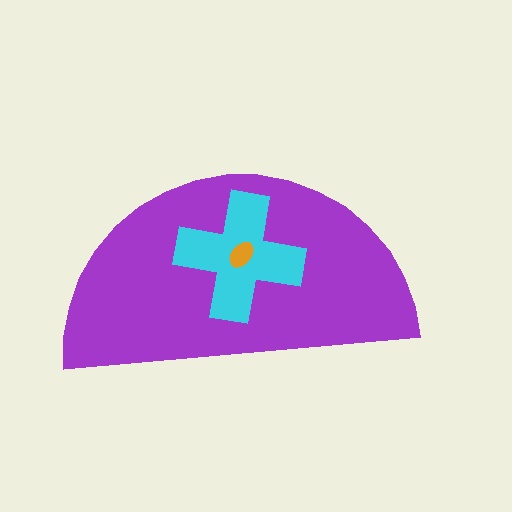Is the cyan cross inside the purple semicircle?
Yes.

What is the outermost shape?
The purple semicircle.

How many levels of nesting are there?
3.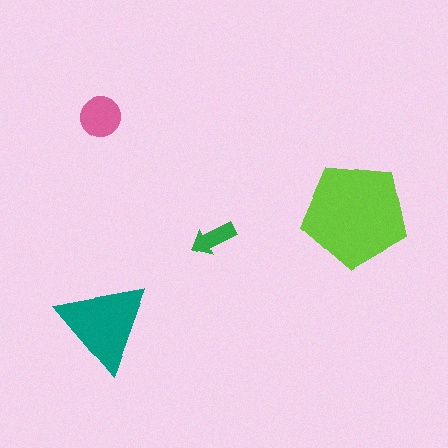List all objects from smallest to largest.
The green arrow, the pink circle, the teal triangle, the lime pentagon.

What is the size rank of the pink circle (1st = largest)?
3rd.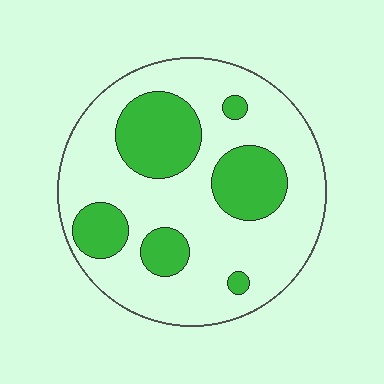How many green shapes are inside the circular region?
6.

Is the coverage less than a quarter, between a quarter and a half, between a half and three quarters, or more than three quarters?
Between a quarter and a half.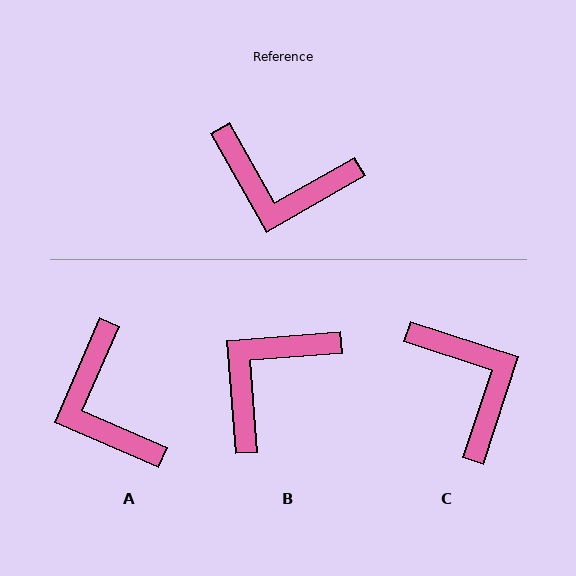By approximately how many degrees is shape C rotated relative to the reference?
Approximately 132 degrees counter-clockwise.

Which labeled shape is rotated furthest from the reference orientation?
C, about 132 degrees away.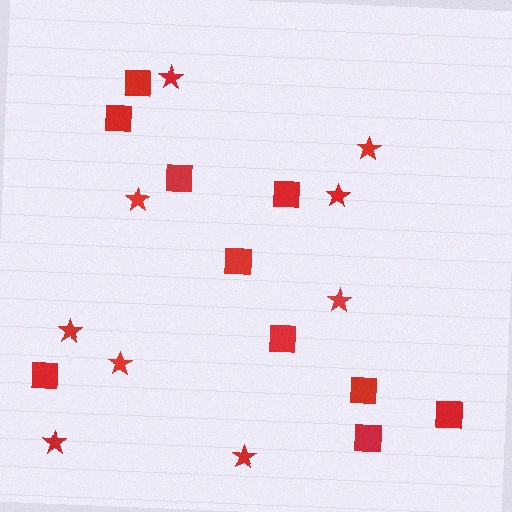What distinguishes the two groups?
There are 2 groups: one group of stars (9) and one group of squares (10).